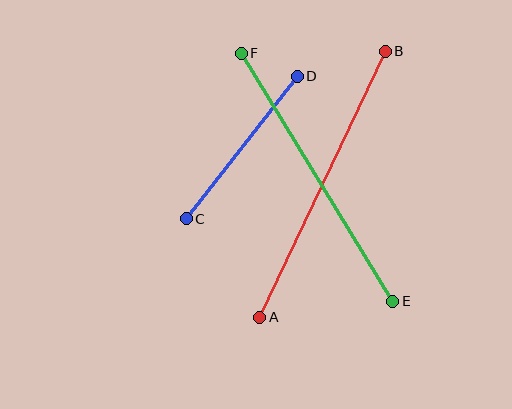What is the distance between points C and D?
The distance is approximately 181 pixels.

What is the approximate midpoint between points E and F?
The midpoint is at approximately (317, 177) pixels.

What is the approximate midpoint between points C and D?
The midpoint is at approximately (242, 148) pixels.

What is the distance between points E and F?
The distance is approximately 291 pixels.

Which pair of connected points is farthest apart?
Points A and B are farthest apart.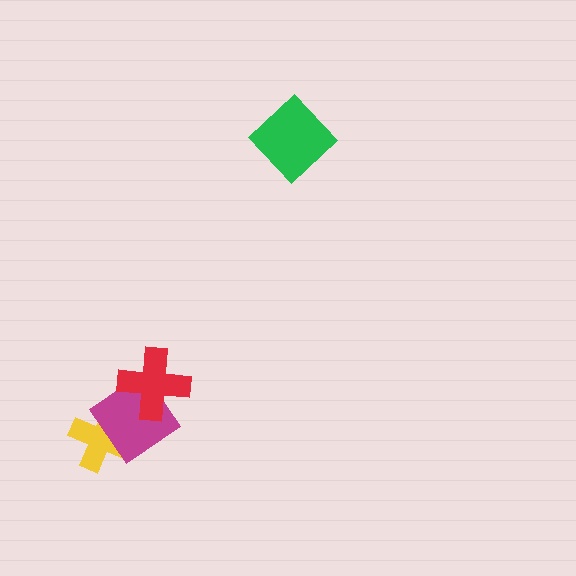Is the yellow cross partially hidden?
Yes, it is partially covered by another shape.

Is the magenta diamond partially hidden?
Yes, it is partially covered by another shape.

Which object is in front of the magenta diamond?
The red cross is in front of the magenta diamond.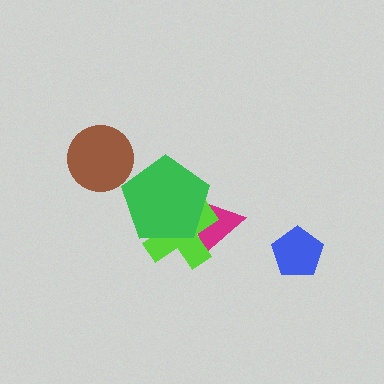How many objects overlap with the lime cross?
2 objects overlap with the lime cross.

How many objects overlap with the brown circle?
0 objects overlap with the brown circle.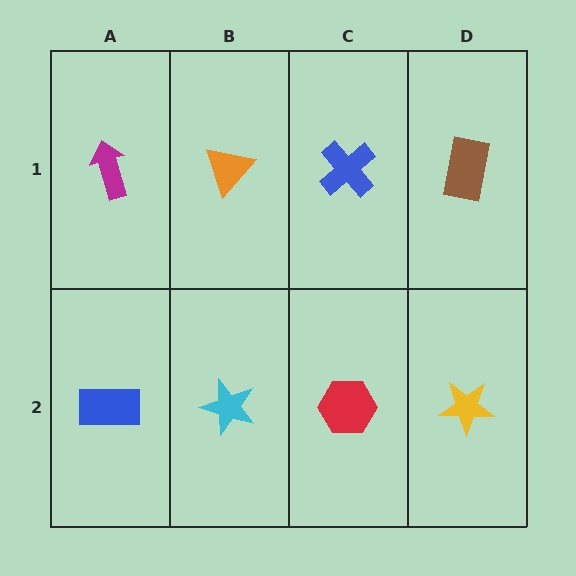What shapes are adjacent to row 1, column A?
A blue rectangle (row 2, column A), an orange triangle (row 1, column B).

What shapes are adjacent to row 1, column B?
A cyan star (row 2, column B), a magenta arrow (row 1, column A), a blue cross (row 1, column C).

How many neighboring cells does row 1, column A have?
2.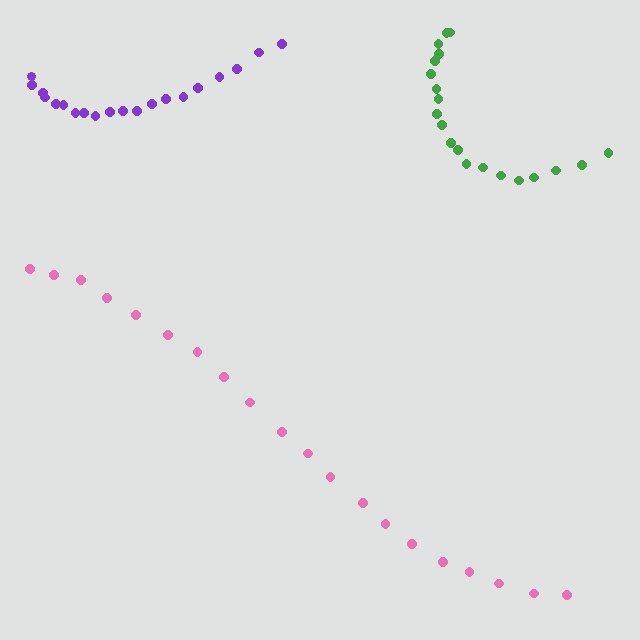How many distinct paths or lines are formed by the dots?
There are 3 distinct paths.